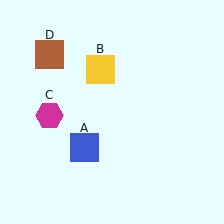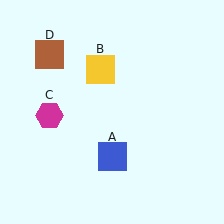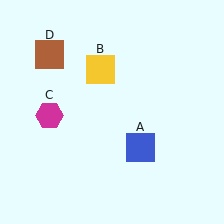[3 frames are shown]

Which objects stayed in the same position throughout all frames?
Yellow square (object B) and magenta hexagon (object C) and brown square (object D) remained stationary.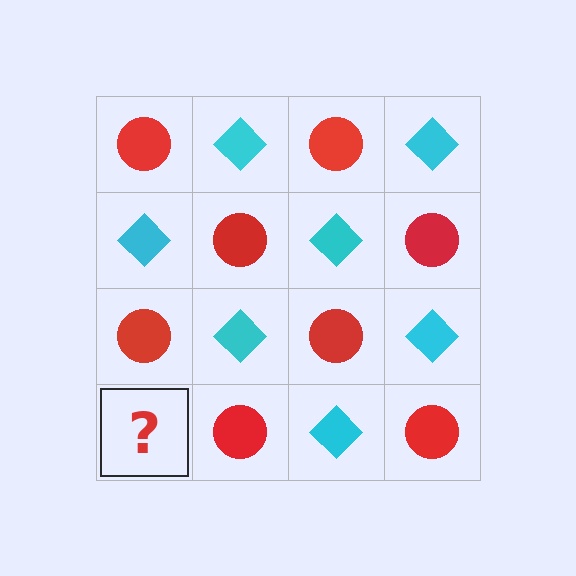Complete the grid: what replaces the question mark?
The question mark should be replaced with a cyan diamond.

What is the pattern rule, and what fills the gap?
The rule is that it alternates red circle and cyan diamond in a checkerboard pattern. The gap should be filled with a cyan diamond.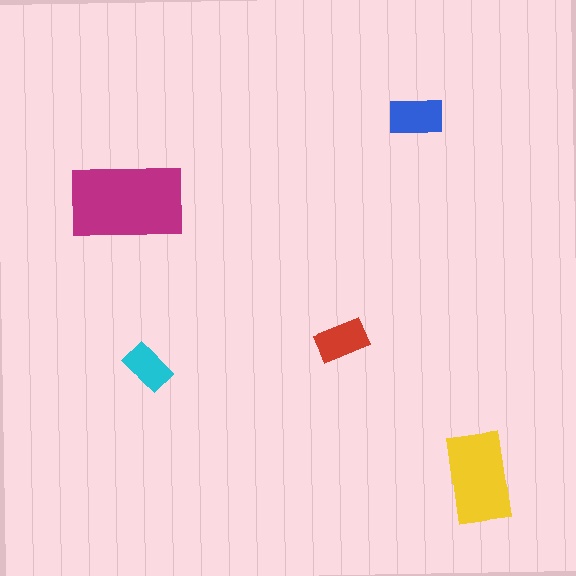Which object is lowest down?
The yellow rectangle is bottommost.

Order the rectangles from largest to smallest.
the magenta one, the yellow one, the blue one, the red one, the cyan one.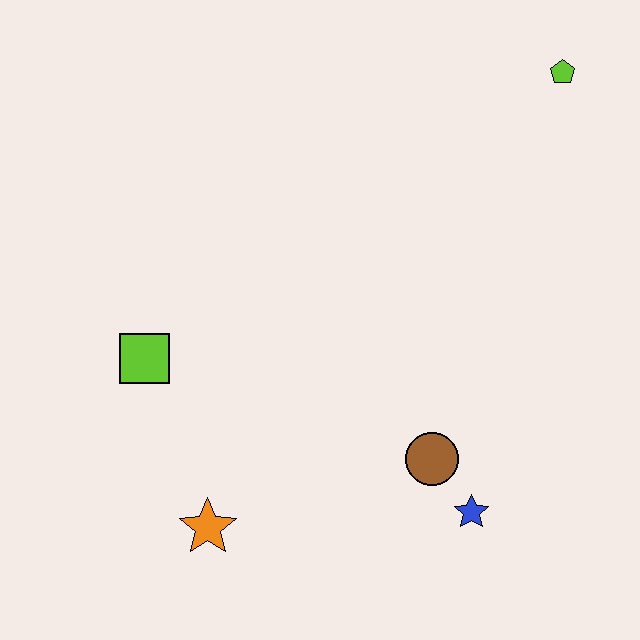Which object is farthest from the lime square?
The lime pentagon is farthest from the lime square.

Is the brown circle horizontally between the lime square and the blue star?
Yes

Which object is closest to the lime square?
The orange star is closest to the lime square.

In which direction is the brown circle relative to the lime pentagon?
The brown circle is below the lime pentagon.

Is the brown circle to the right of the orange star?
Yes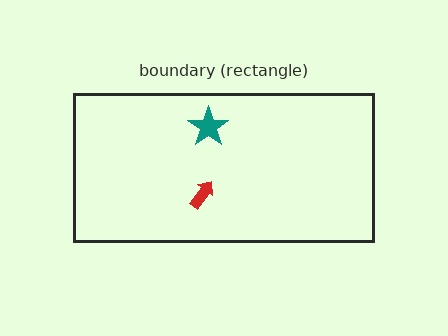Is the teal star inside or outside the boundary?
Inside.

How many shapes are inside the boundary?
2 inside, 0 outside.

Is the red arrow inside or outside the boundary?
Inside.